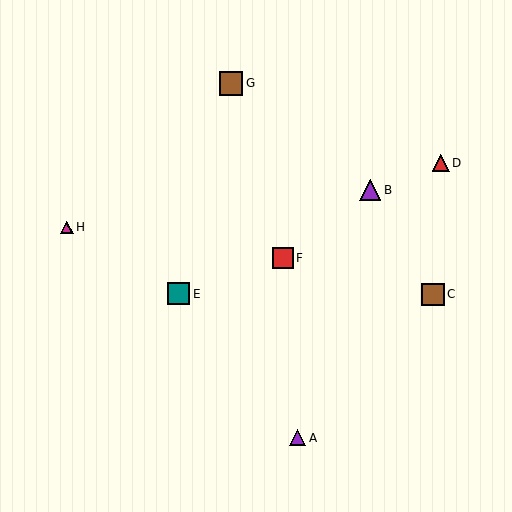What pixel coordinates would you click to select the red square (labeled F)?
Click at (283, 258) to select the red square F.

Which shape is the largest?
The brown square (labeled G) is the largest.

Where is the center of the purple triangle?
The center of the purple triangle is at (370, 190).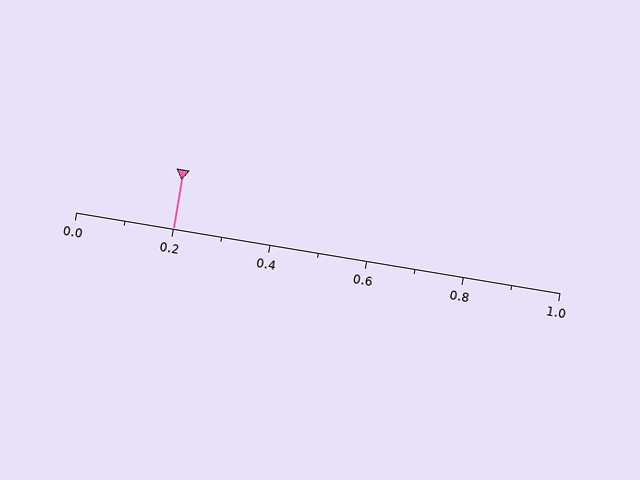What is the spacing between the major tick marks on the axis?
The major ticks are spaced 0.2 apart.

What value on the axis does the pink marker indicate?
The marker indicates approximately 0.2.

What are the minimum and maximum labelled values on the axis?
The axis runs from 0.0 to 1.0.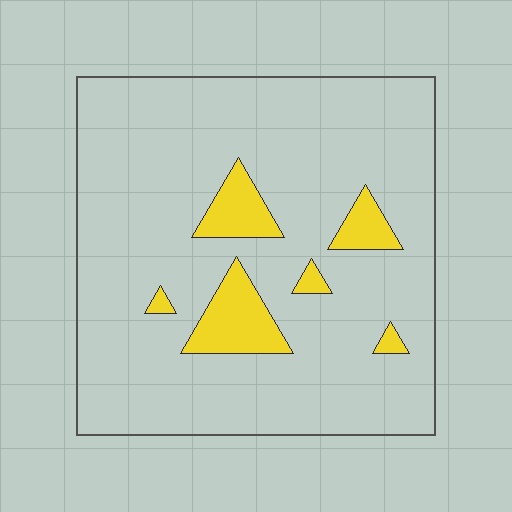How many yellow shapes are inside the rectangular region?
6.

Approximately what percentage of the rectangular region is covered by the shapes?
Approximately 10%.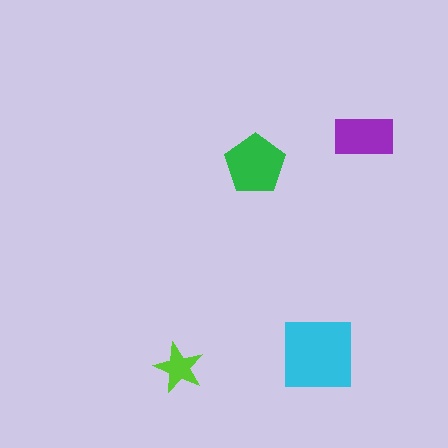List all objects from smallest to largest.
The lime star, the purple rectangle, the green pentagon, the cyan square.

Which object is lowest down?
The lime star is bottommost.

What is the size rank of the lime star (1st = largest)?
4th.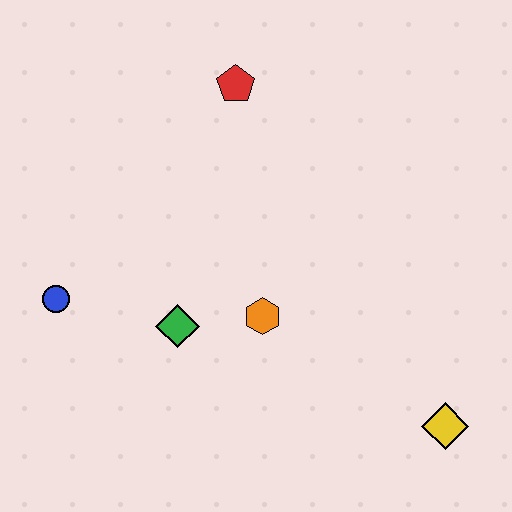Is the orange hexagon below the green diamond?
No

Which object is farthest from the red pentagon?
The yellow diamond is farthest from the red pentagon.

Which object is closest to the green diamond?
The orange hexagon is closest to the green diamond.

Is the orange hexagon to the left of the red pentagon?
No